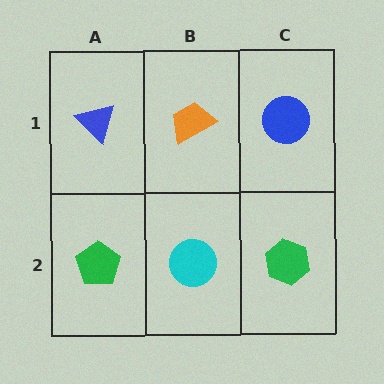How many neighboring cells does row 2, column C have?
2.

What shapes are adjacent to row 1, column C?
A green hexagon (row 2, column C), an orange trapezoid (row 1, column B).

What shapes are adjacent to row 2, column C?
A blue circle (row 1, column C), a cyan circle (row 2, column B).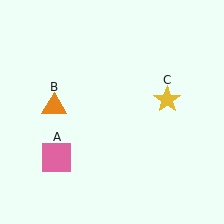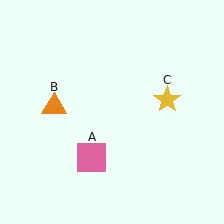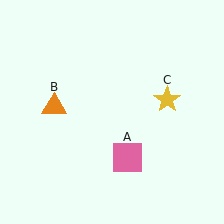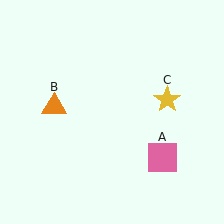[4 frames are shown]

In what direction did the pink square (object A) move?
The pink square (object A) moved right.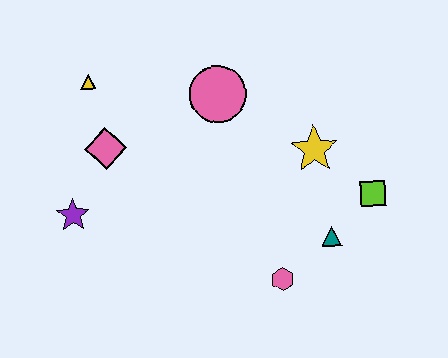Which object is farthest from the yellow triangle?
The lime square is farthest from the yellow triangle.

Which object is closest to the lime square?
The teal triangle is closest to the lime square.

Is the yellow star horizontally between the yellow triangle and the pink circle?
No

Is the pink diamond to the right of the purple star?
Yes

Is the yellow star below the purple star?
No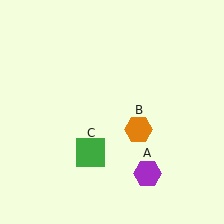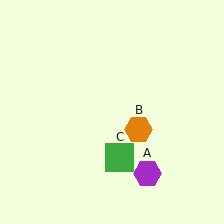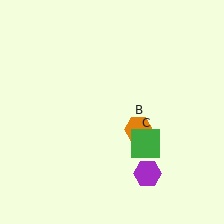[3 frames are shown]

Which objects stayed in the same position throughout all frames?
Purple hexagon (object A) and orange hexagon (object B) remained stationary.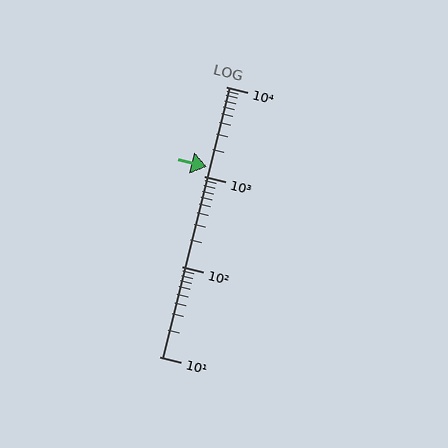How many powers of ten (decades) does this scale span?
The scale spans 3 decades, from 10 to 10000.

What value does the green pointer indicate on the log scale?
The pointer indicates approximately 1300.